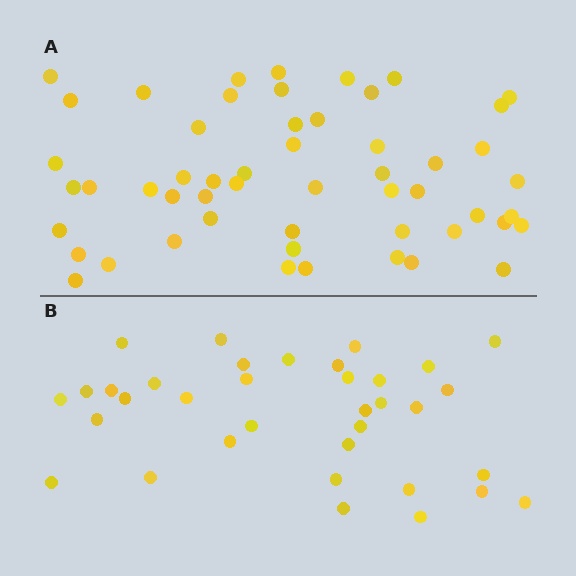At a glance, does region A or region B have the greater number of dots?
Region A (the top region) has more dots.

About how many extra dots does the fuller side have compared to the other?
Region A has approximately 20 more dots than region B.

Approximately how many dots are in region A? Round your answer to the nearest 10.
About 50 dots. (The exact count is 53, which rounds to 50.)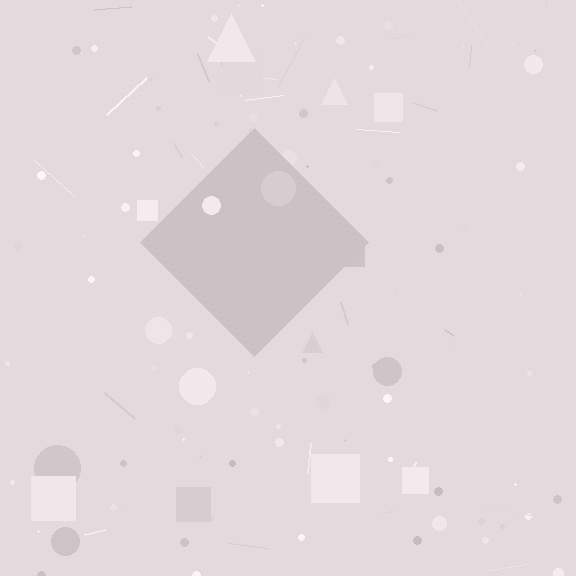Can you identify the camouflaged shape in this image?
The camouflaged shape is a diamond.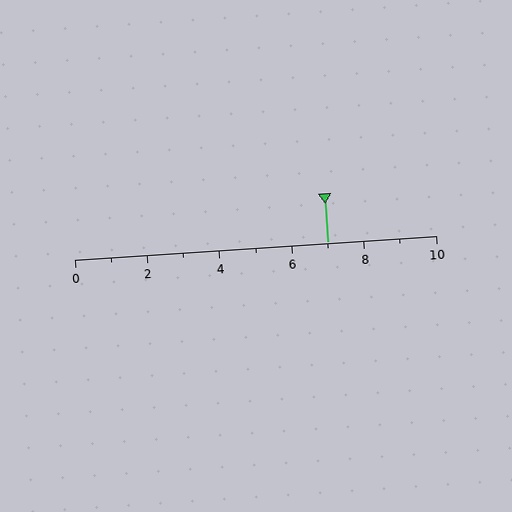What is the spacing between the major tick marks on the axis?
The major ticks are spaced 2 apart.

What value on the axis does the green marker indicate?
The marker indicates approximately 7.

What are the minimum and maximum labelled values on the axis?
The axis runs from 0 to 10.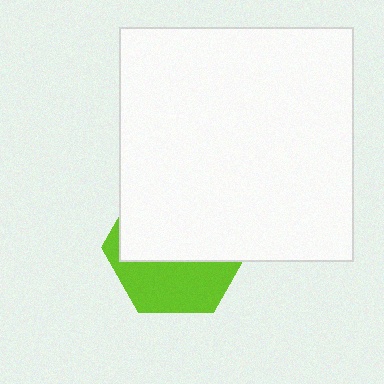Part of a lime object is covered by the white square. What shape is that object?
It is a hexagon.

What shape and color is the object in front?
The object in front is a white square.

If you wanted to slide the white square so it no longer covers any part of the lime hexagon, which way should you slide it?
Slide it up — that is the most direct way to separate the two shapes.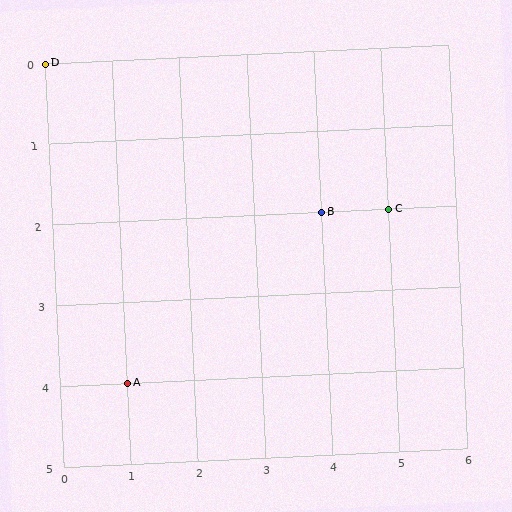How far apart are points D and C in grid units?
Points D and C are 5 columns and 2 rows apart (about 5.4 grid units diagonally).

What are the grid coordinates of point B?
Point B is at grid coordinates (4, 2).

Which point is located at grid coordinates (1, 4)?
Point A is at (1, 4).